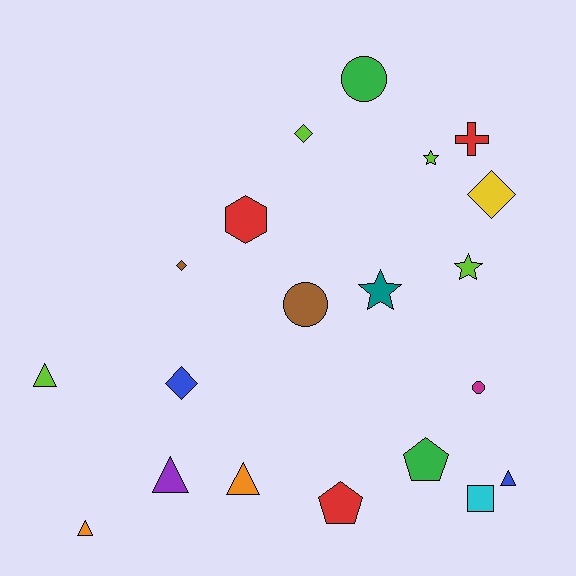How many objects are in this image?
There are 20 objects.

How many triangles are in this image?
There are 5 triangles.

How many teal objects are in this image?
There is 1 teal object.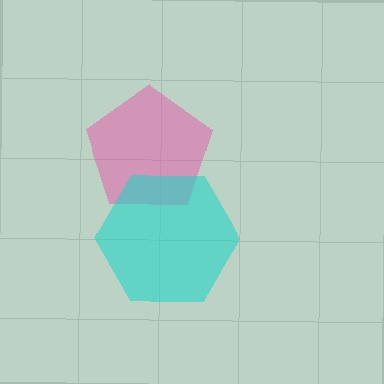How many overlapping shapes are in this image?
There are 2 overlapping shapes in the image.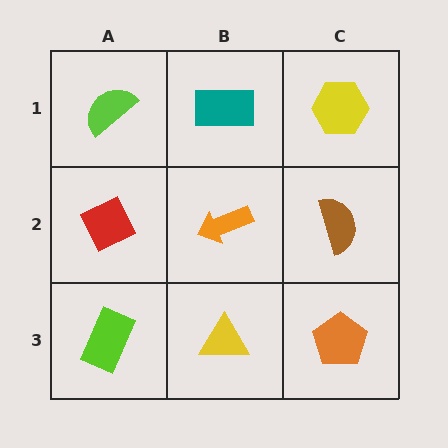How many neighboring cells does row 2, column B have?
4.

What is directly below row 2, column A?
A lime rectangle.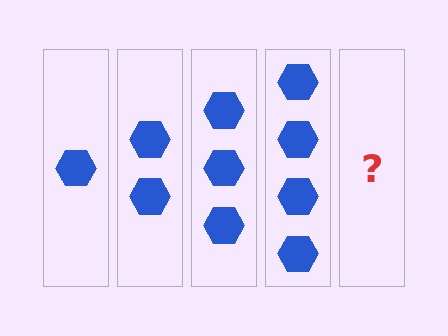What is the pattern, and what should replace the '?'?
The pattern is that each step adds one more hexagon. The '?' should be 5 hexagons.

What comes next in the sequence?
The next element should be 5 hexagons.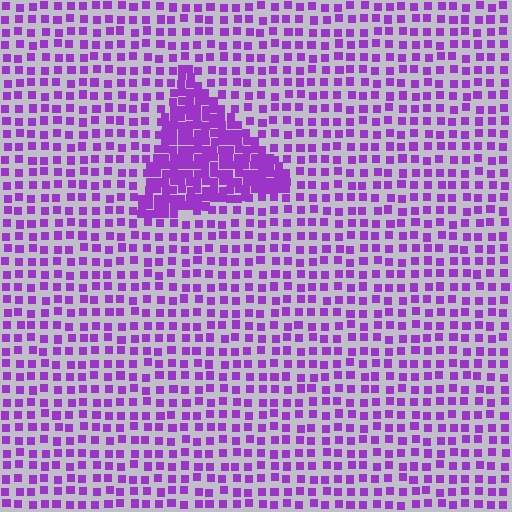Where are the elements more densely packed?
The elements are more densely packed inside the triangle boundary.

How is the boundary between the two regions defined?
The boundary is defined by a change in element density (approximately 2.5x ratio). All elements are the same color, size, and shape.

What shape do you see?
I see a triangle.